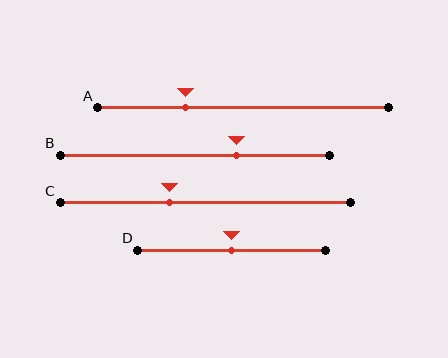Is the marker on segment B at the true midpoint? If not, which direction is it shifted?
No, the marker on segment B is shifted to the right by about 15% of the segment length.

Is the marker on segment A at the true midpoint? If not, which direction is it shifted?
No, the marker on segment A is shifted to the left by about 20% of the segment length.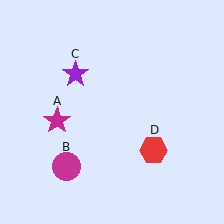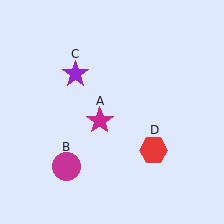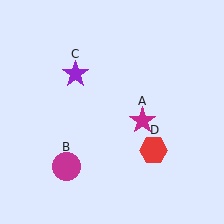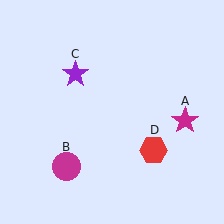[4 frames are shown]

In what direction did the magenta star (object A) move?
The magenta star (object A) moved right.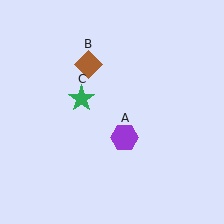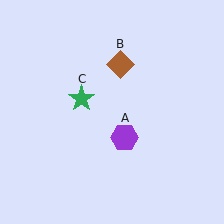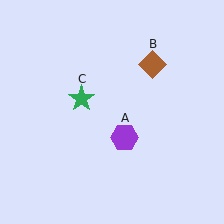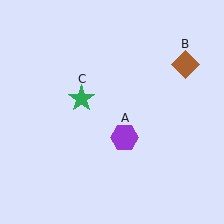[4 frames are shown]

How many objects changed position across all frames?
1 object changed position: brown diamond (object B).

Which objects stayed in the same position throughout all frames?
Purple hexagon (object A) and green star (object C) remained stationary.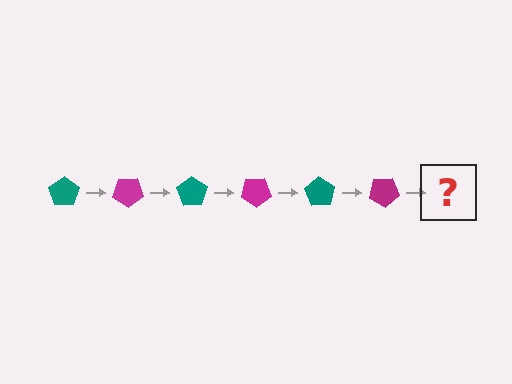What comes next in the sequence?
The next element should be a teal pentagon, rotated 210 degrees from the start.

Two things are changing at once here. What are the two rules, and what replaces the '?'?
The two rules are that it rotates 35 degrees each step and the color cycles through teal and magenta. The '?' should be a teal pentagon, rotated 210 degrees from the start.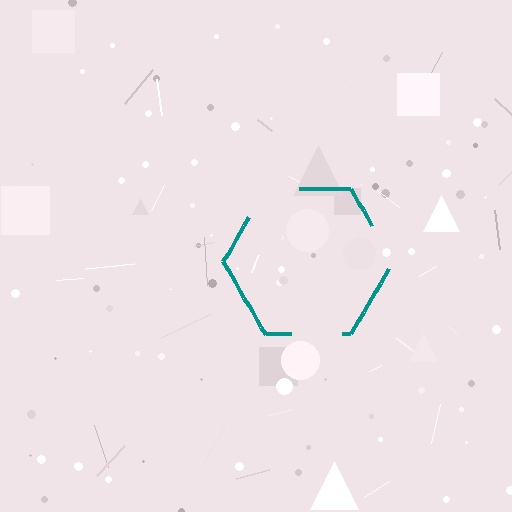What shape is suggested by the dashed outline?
The dashed outline suggests a hexagon.